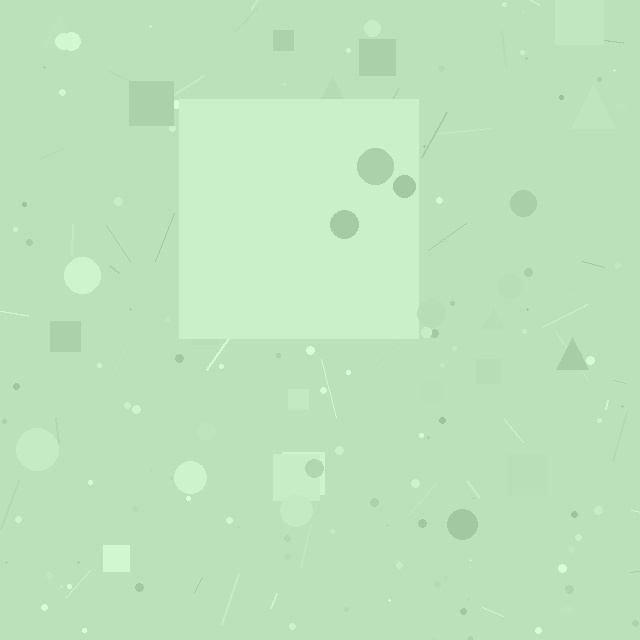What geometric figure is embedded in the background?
A square is embedded in the background.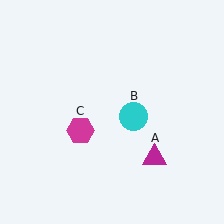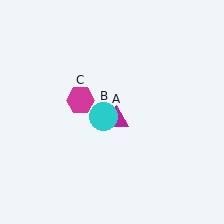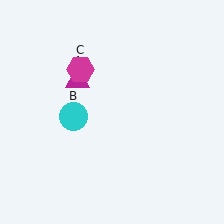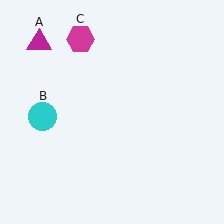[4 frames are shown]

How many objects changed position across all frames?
3 objects changed position: magenta triangle (object A), cyan circle (object B), magenta hexagon (object C).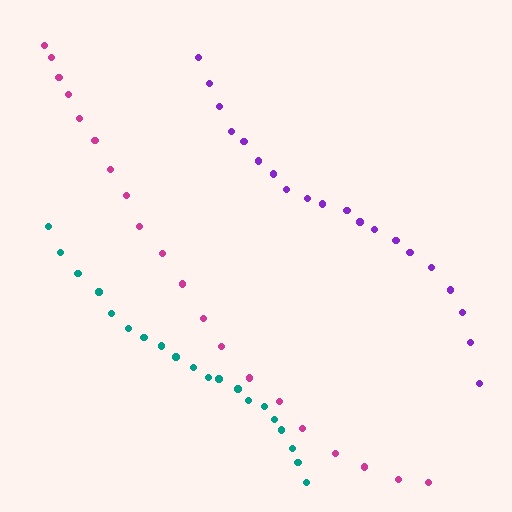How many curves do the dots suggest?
There are 3 distinct paths.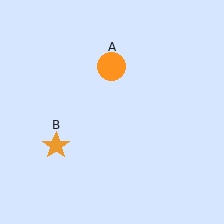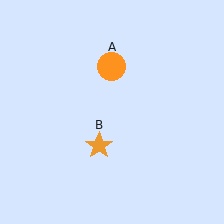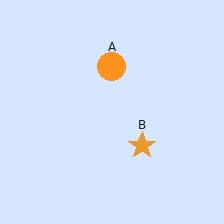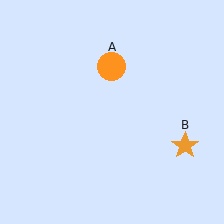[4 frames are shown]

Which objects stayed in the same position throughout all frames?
Orange circle (object A) remained stationary.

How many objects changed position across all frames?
1 object changed position: orange star (object B).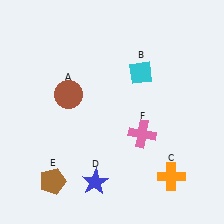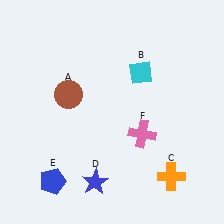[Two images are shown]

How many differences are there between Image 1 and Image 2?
There is 1 difference between the two images.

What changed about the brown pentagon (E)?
In Image 1, E is brown. In Image 2, it changed to blue.